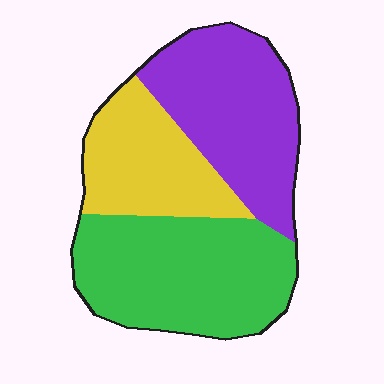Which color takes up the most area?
Green, at roughly 40%.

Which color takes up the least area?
Yellow, at roughly 25%.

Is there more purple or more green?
Green.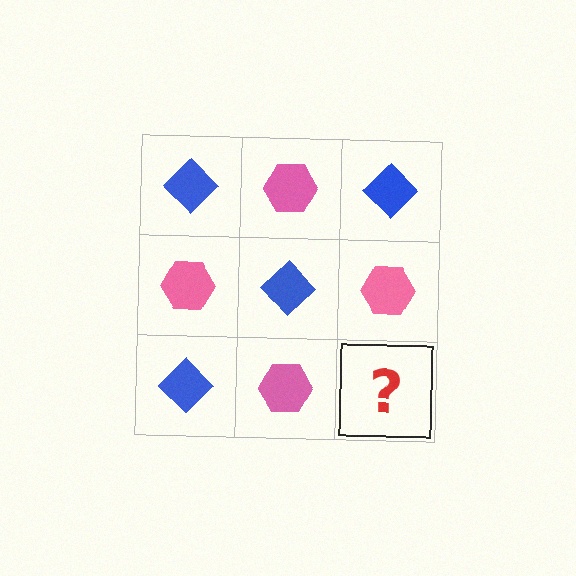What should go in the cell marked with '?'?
The missing cell should contain a blue diamond.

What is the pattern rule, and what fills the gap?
The rule is that it alternates blue diamond and pink hexagon in a checkerboard pattern. The gap should be filled with a blue diamond.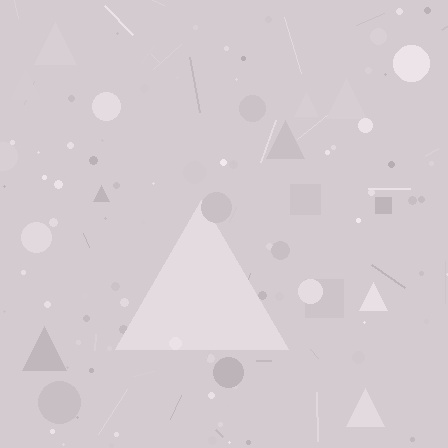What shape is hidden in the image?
A triangle is hidden in the image.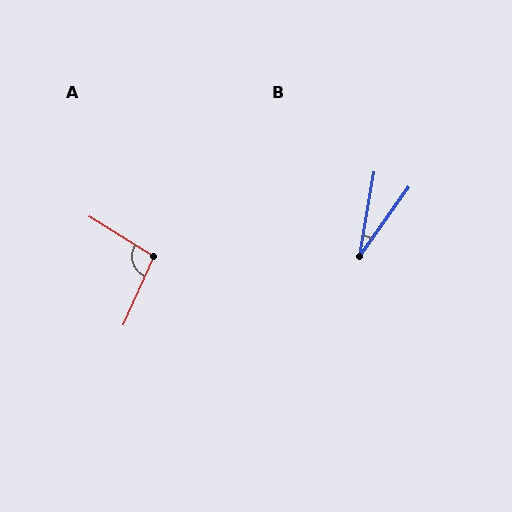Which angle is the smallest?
B, at approximately 26 degrees.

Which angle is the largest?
A, at approximately 98 degrees.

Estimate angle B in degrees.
Approximately 26 degrees.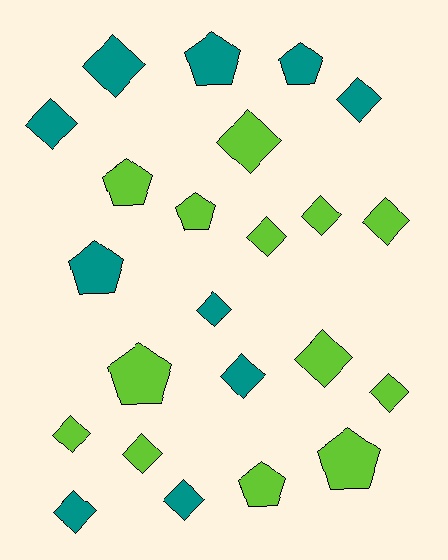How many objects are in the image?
There are 23 objects.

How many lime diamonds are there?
There are 8 lime diamonds.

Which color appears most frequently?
Lime, with 13 objects.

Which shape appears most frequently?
Diamond, with 15 objects.